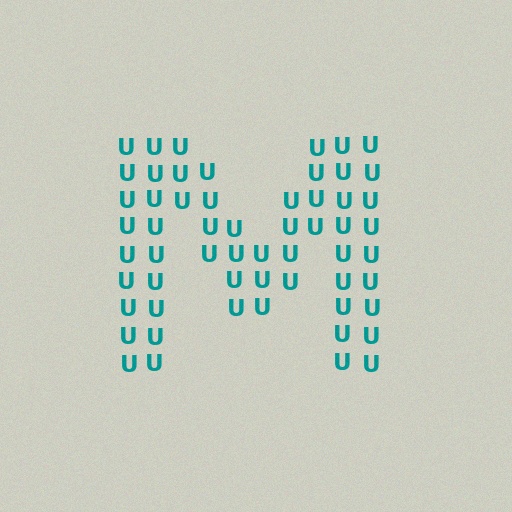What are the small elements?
The small elements are letter U's.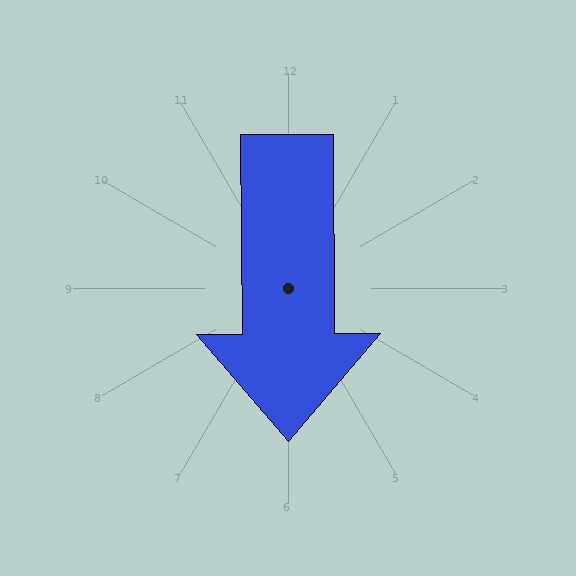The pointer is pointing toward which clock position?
Roughly 6 o'clock.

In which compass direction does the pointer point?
South.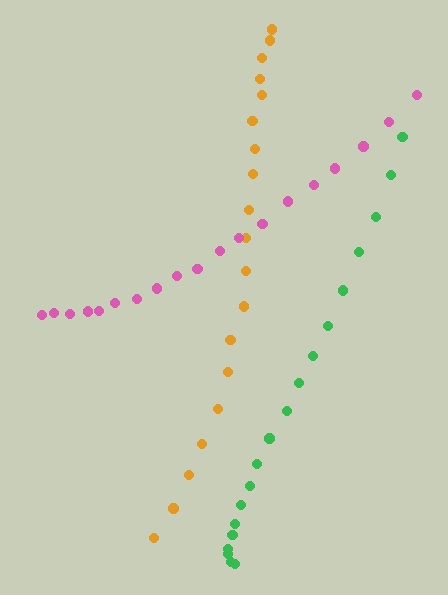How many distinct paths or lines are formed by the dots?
There are 3 distinct paths.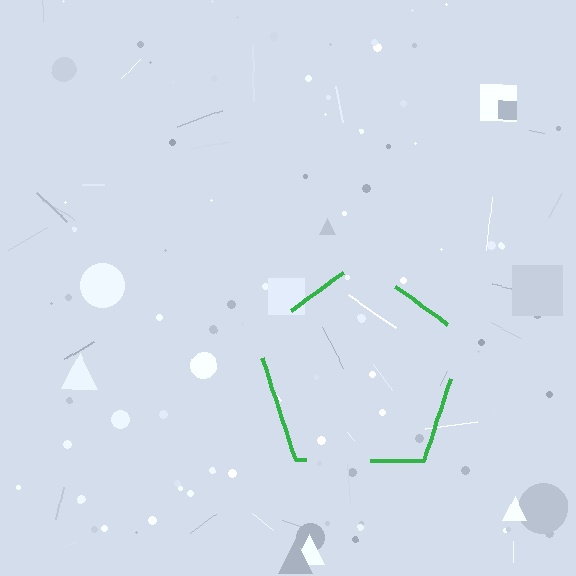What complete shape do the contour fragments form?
The contour fragments form a pentagon.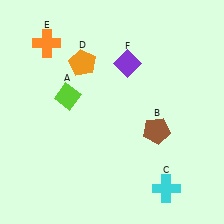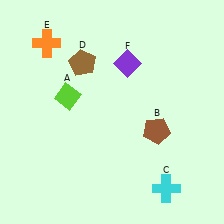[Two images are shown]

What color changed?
The pentagon (D) changed from orange in Image 1 to brown in Image 2.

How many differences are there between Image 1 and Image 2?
There is 1 difference between the two images.